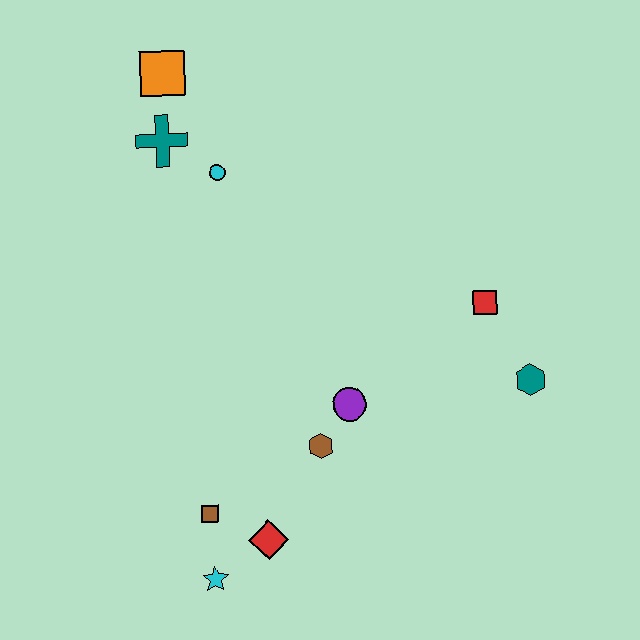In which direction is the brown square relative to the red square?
The brown square is to the left of the red square.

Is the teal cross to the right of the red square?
No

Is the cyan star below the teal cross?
Yes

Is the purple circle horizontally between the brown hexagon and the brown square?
No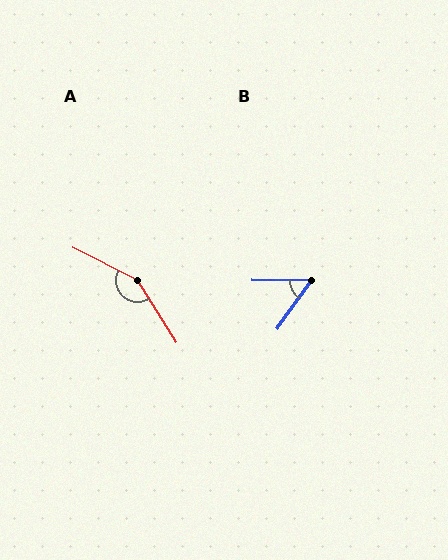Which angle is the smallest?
B, at approximately 55 degrees.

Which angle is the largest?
A, at approximately 149 degrees.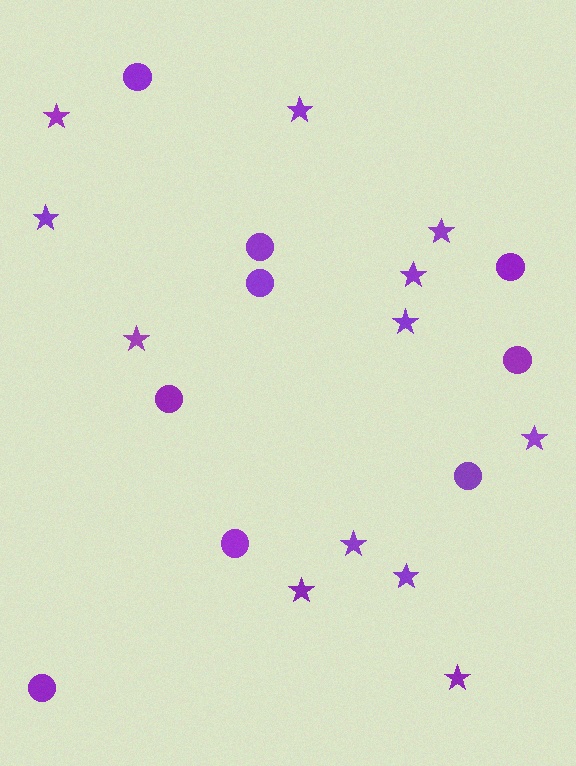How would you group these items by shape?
There are 2 groups: one group of stars (12) and one group of circles (9).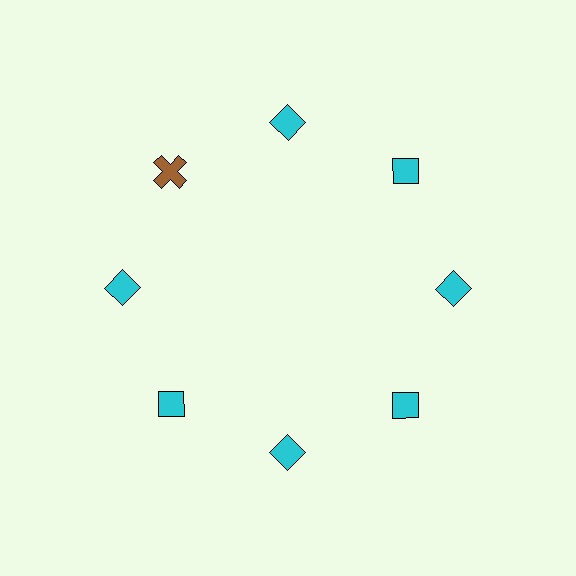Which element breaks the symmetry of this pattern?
The brown cross at roughly the 10 o'clock position breaks the symmetry. All other shapes are cyan diamonds.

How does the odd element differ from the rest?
It differs in both color (brown instead of cyan) and shape (cross instead of diamond).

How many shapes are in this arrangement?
There are 8 shapes arranged in a ring pattern.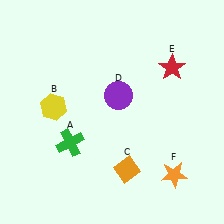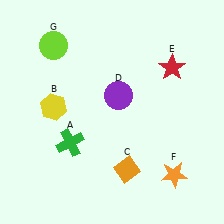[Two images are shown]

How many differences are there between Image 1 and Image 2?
There is 1 difference between the two images.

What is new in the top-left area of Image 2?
A lime circle (G) was added in the top-left area of Image 2.